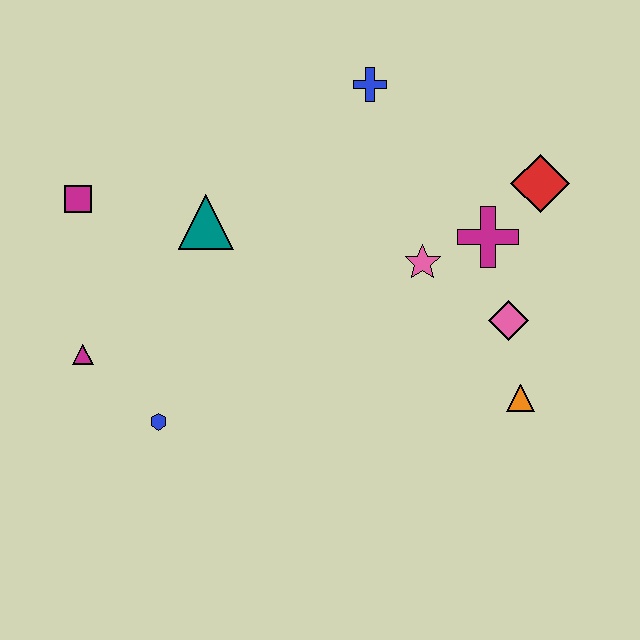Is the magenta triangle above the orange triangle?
Yes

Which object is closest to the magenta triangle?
The blue hexagon is closest to the magenta triangle.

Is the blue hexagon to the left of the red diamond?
Yes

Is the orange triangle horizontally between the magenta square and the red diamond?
Yes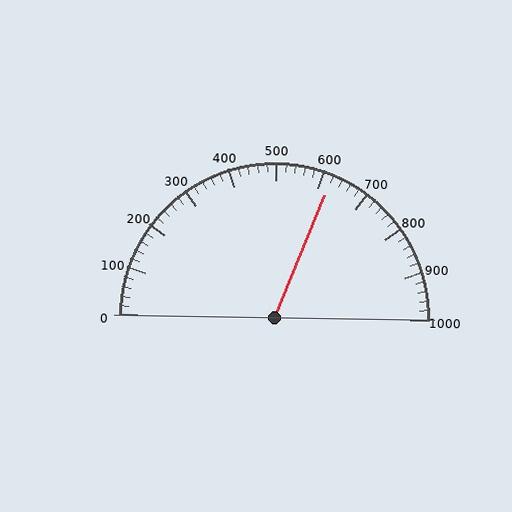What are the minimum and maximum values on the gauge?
The gauge ranges from 0 to 1000.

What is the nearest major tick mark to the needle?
The nearest major tick mark is 600.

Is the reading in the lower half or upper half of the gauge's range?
The reading is in the upper half of the range (0 to 1000).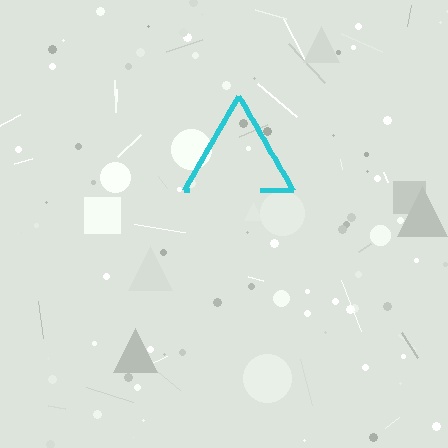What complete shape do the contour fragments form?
The contour fragments form a triangle.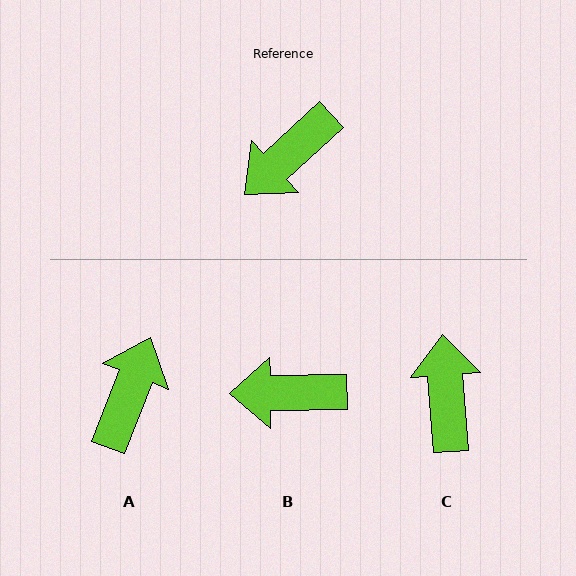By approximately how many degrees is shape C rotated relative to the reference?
Approximately 128 degrees clockwise.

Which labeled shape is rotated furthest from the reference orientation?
A, about 154 degrees away.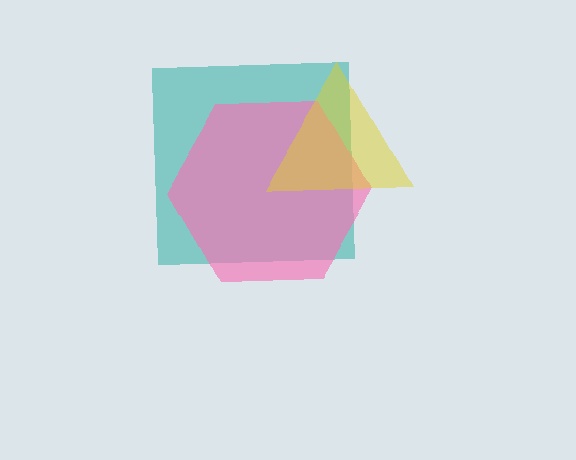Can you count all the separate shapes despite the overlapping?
Yes, there are 3 separate shapes.